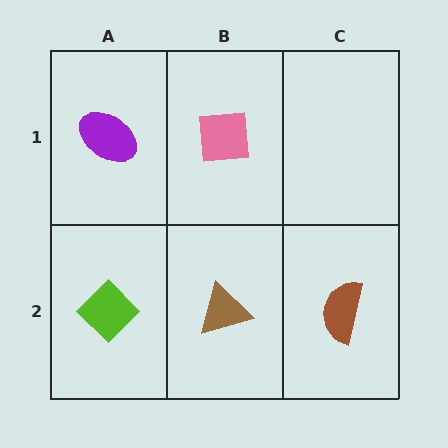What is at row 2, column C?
A brown semicircle.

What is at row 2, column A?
A lime diamond.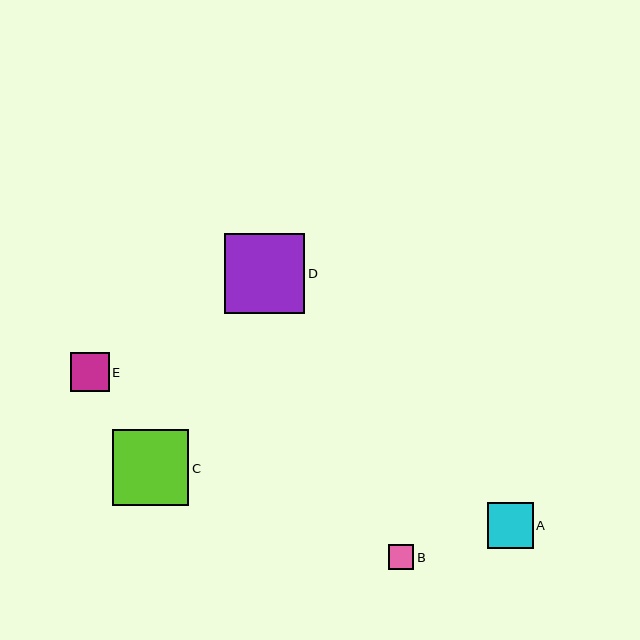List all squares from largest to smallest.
From largest to smallest: D, C, A, E, B.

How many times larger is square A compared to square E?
Square A is approximately 1.2 times the size of square E.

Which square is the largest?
Square D is the largest with a size of approximately 80 pixels.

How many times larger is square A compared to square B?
Square A is approximately 1.8 times the size of square B.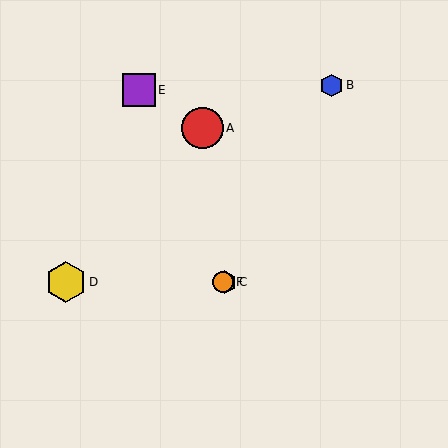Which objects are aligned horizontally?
Objects C, D, F are aligned horizontally.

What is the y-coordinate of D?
Object D is at y≈282.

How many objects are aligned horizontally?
3 objects (C, D, F) are aligned horizontally.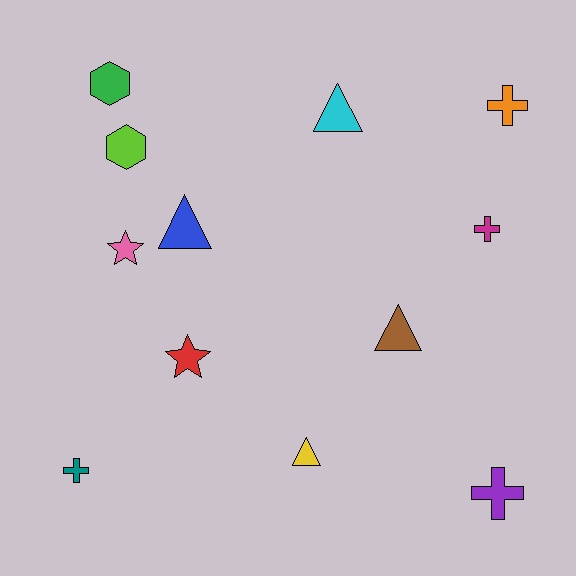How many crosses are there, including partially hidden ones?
There are 4 crosses.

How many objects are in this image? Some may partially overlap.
There are 12 objects.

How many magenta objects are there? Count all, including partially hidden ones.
There is 1 magenta object.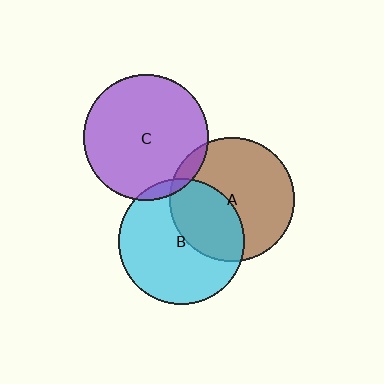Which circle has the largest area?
Circle B (cyan).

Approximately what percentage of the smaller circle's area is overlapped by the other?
Approximately 35%.